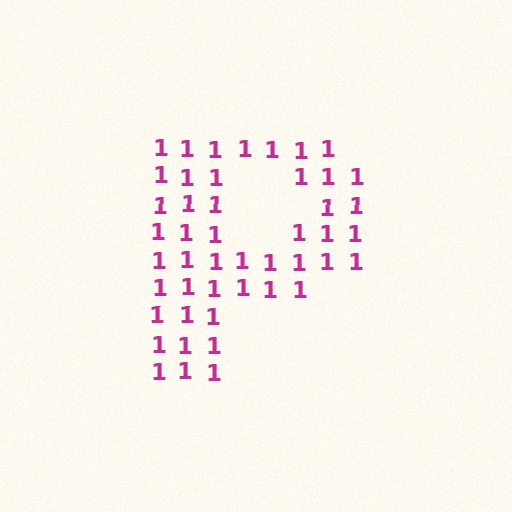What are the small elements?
The small elements are digit 1's.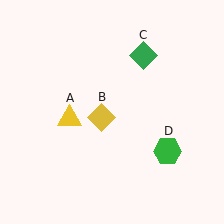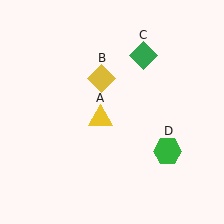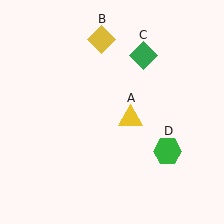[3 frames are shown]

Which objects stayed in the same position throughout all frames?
Green diamond (object C) and green hexagon (object D) remained stationary.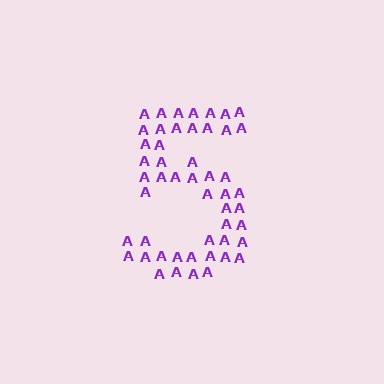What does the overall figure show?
The overall figure shows the digit 5.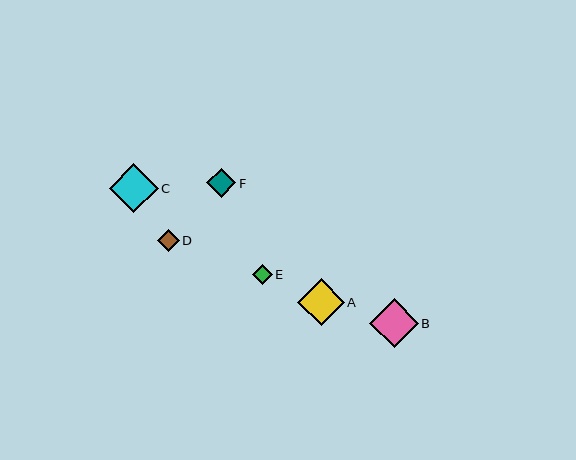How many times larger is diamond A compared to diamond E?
Diamond A is approximately 2.3 times the size of diamond E.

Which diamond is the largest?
Diamond B is the largest with a size of approximately 49 pixels.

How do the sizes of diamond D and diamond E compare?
Diamond D and diamond E are approximately the same size.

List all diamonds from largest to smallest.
From largest to smallest: B, C, A, F, D, E.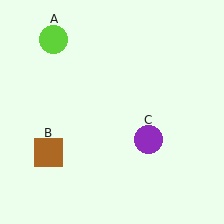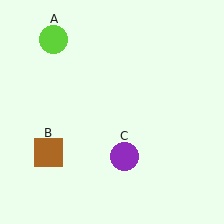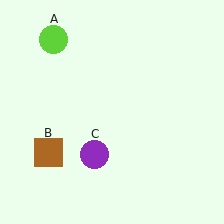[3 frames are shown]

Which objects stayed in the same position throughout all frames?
Lime circle (object A) and brown square (object B) remained stationary.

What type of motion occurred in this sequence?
The purple circle (object C) rotated clockwise around the center of the scene.